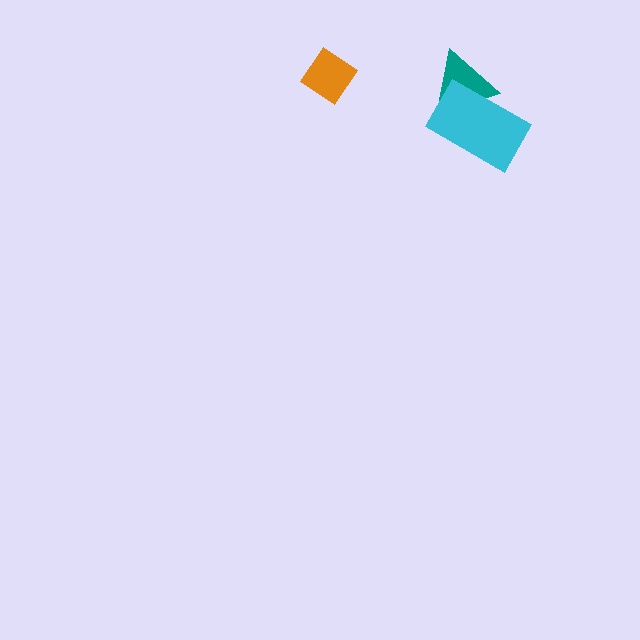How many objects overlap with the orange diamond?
0 objects overlap with the orange diamond.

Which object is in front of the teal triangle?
The cyan rectangle is in front of the teal triangle.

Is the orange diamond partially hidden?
No, no other shape covers it.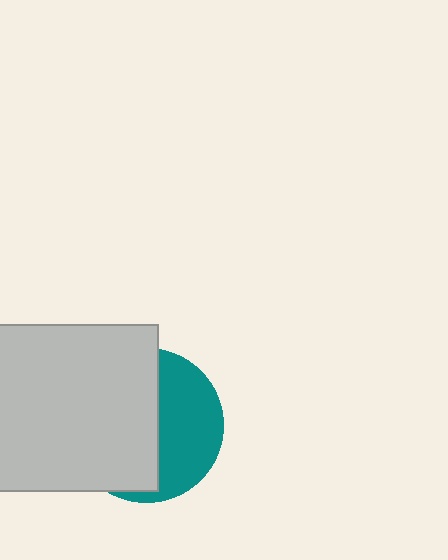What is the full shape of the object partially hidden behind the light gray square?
The partially hidden object is a teal circle.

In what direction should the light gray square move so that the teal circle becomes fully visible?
The light gray square should move left. That is the shortest direction to clear the overlap and leave the teal circle fully visible.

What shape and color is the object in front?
The object in front is a light gray square.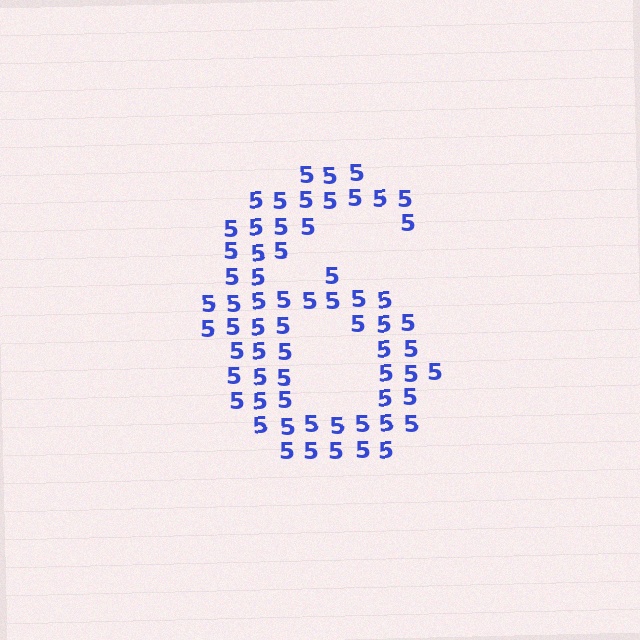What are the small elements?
The small elements are digit 5's.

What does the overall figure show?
The overall figure shows the digit 6.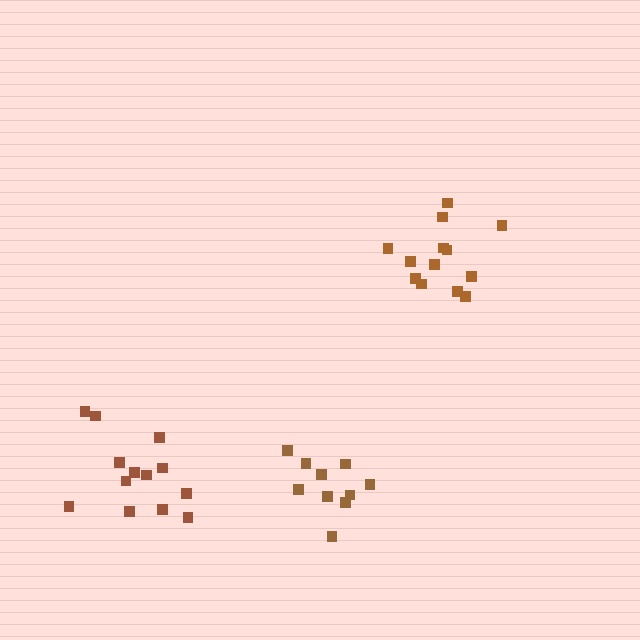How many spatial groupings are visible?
There are 3 spatial groupings.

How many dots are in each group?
Group 1: 13 dots, Group 2: 10 dots, Group 3: 13 dots (36 total).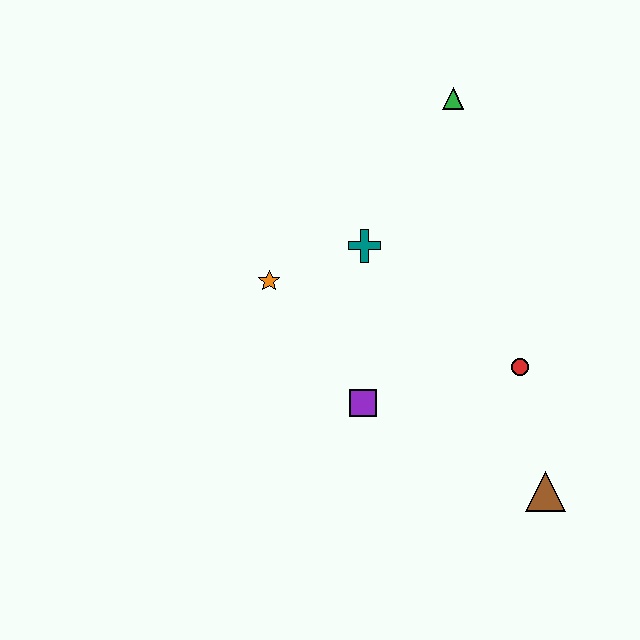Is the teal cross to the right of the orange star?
Yes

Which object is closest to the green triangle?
The teal cross is closest to the green triangle.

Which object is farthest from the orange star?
The brown triangle is farthest from the orange star.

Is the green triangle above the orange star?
Yes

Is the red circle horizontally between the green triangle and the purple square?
No